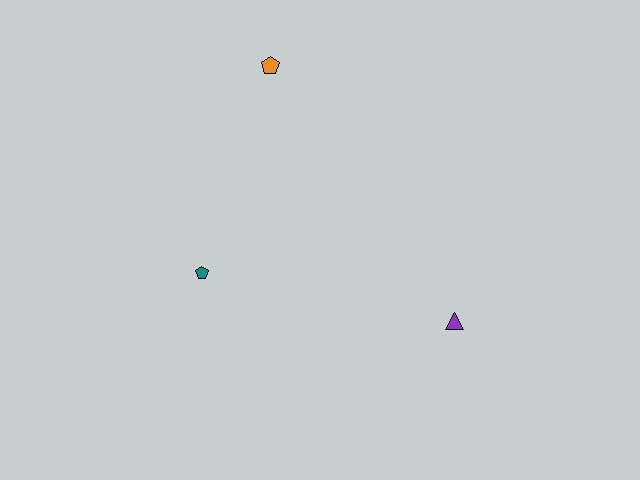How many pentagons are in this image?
There are 2 pentagons.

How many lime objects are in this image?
There are no lime objects.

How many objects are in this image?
There are 3 objects.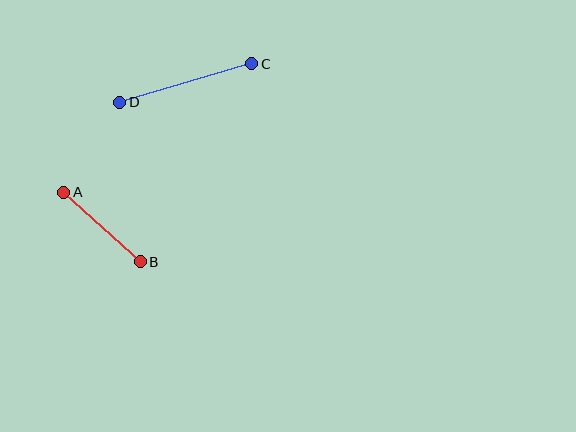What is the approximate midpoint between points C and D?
The midpoint is at approximately (186, 83) pixels.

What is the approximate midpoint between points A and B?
The midpoint is at approximately (102, 227) pixels.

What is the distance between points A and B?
The distance is approximately 103 pixels.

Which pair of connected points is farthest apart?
Points C and D are farthest apart.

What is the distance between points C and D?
The distance is approximately 137 pixels.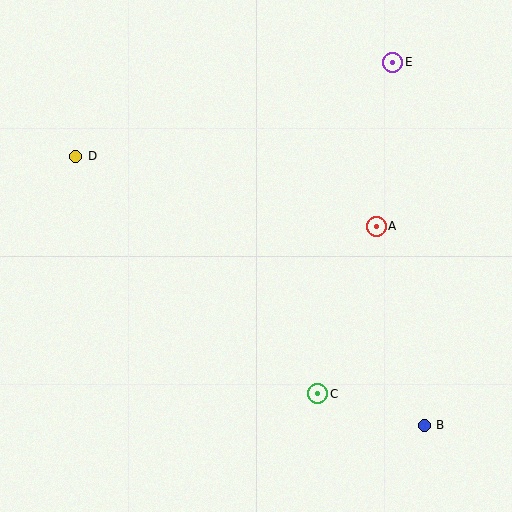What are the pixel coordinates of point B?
Point B is at (424, 425).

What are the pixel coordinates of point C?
Point C is at (318, 394).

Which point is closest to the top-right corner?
Point E is closest to the top-right corner.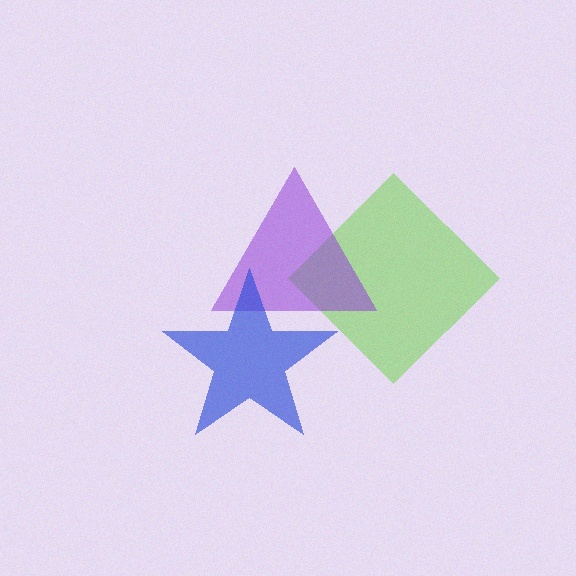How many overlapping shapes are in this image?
There are 3 overlapping shapes in the image.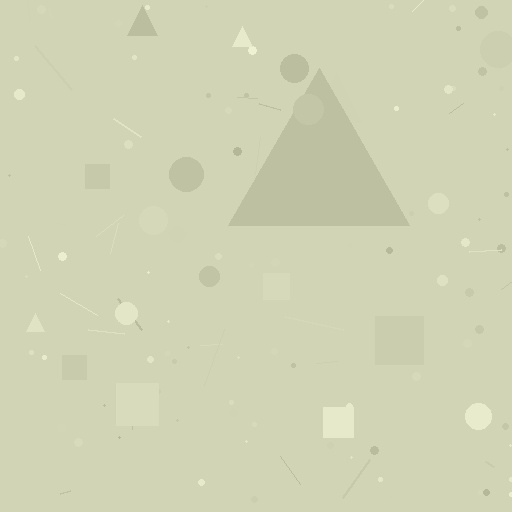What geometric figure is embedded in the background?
A triangle is embedded in the background.